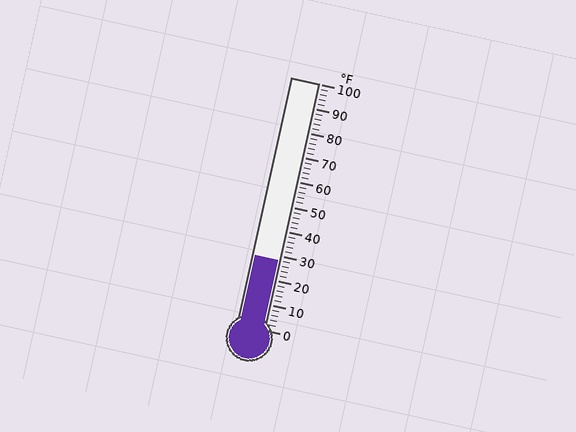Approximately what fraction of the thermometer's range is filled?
The thermometer is filled to approximately 30% of its range.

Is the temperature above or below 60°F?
The temperature is below 60°F.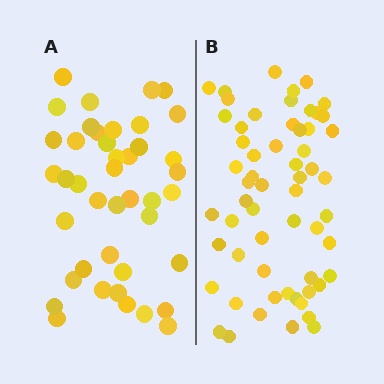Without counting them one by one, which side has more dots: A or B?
Region B (the right region) has more dots.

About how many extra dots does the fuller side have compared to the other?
Region B has approximately 15 more dots than region A.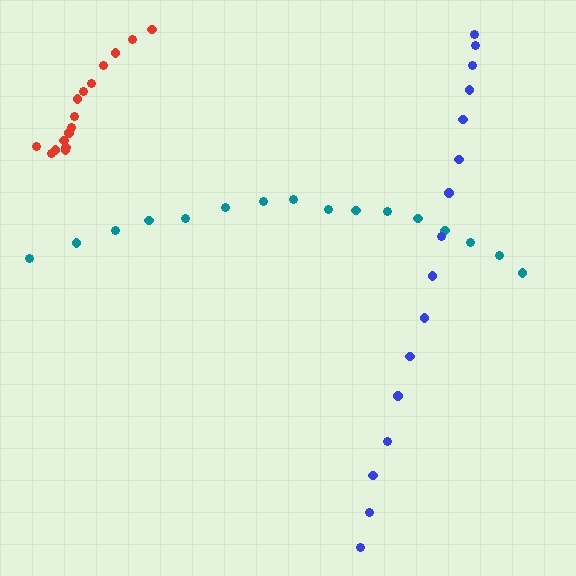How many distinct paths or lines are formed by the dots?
There are 3 distinct paths.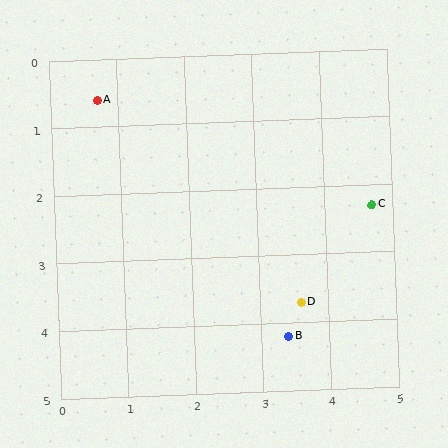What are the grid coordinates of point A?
Point A is at approximately (0.7, 0.6).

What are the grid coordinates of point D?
Point D is at approximately (3.6, 3.7).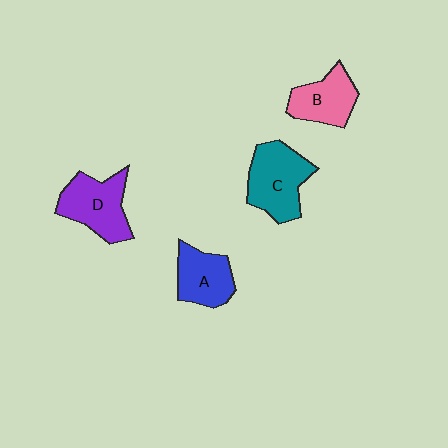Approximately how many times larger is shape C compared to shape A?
Approximately 1.3 times.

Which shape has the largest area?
Shape C (teal).